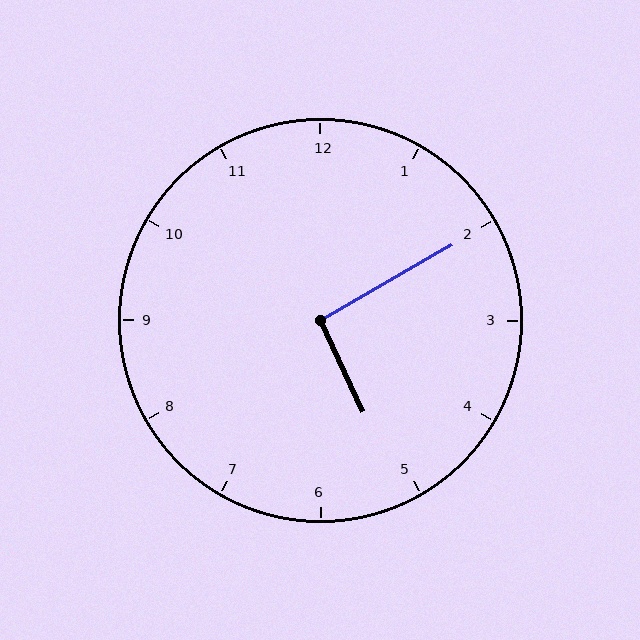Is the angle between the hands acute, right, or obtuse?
It is right.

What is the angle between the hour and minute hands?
Approximately 95 degrees.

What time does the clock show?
5:10.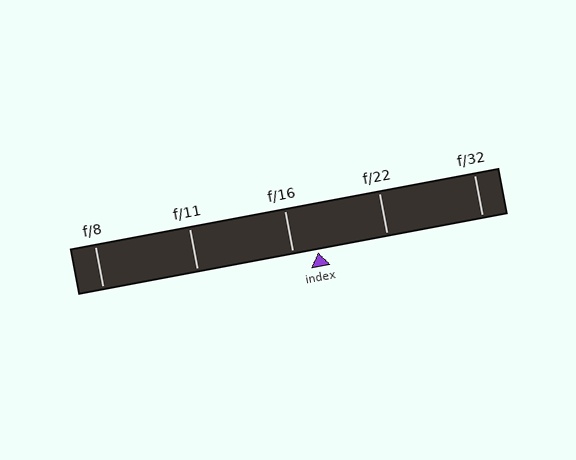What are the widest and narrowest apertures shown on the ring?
The widest aperture shown is f/8 and the narrowest is f/32.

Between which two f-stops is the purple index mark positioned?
The index mark is between f/16 and f/22.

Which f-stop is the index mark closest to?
The index mark is closest to f/16.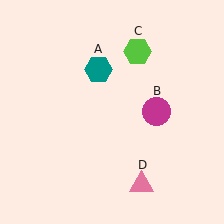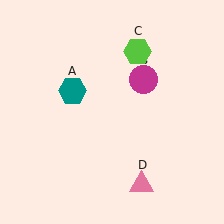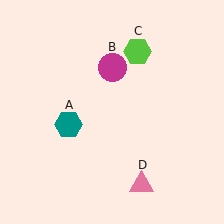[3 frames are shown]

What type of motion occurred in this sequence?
The teal hexagon (object A), magenta circle (object B) rotated counterclockwise around the center of the scene.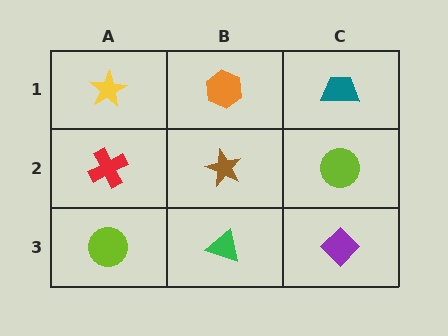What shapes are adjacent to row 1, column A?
A red cross (row 2, column A), an orange hexagon (row 1, column B).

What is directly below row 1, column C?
A lime circle.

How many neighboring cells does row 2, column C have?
3.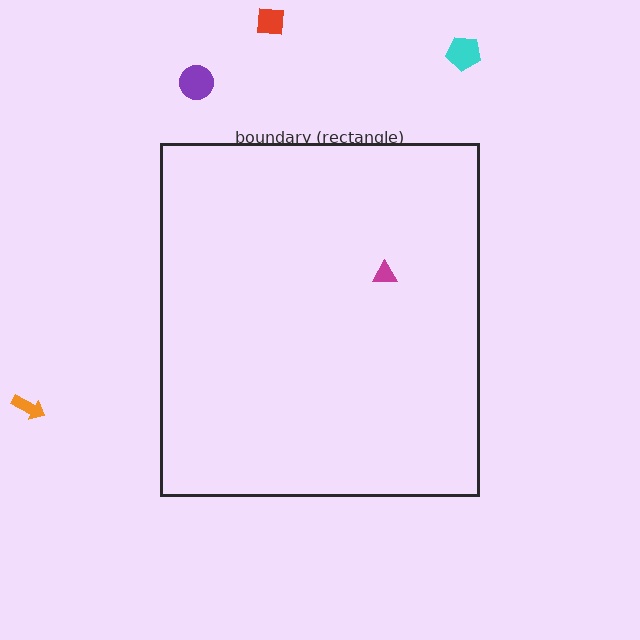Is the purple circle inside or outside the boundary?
Outside.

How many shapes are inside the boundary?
1 inside, 4 outside.